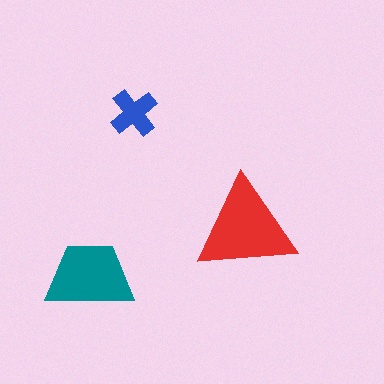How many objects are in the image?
There are 3 objects in the image.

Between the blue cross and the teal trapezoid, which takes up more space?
The teal trapezoid.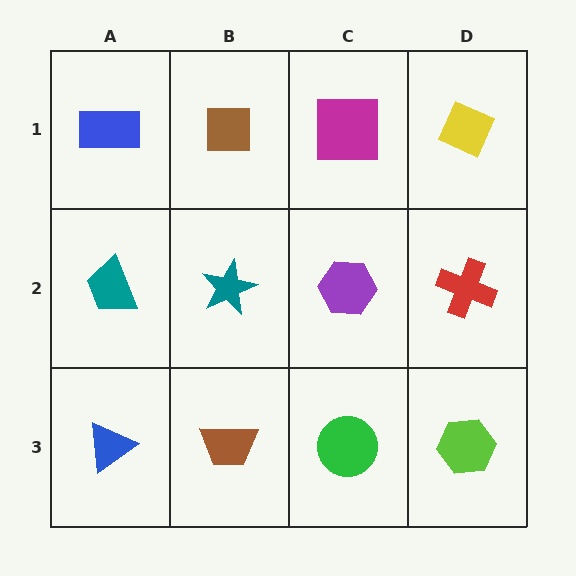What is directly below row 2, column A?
A blue triangle.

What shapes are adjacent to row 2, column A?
A blue rectangle (row 1, column A), a blue triangle (row 3, column A), a teal star (row 2, column B).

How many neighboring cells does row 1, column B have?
3.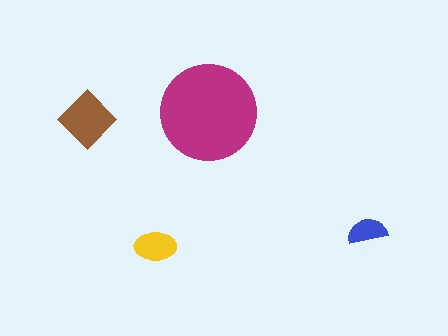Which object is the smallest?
The blue semicircle.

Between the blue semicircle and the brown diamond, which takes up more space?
The brown diamond.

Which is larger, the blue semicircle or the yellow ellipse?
The yellow ellipse.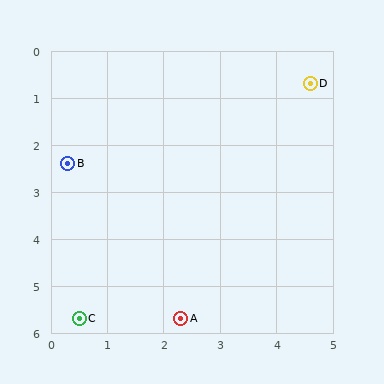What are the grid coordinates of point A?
Point A is at approximately (2.3, 5.7).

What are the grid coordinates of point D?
Point D is at approximately (4.6, 0.7).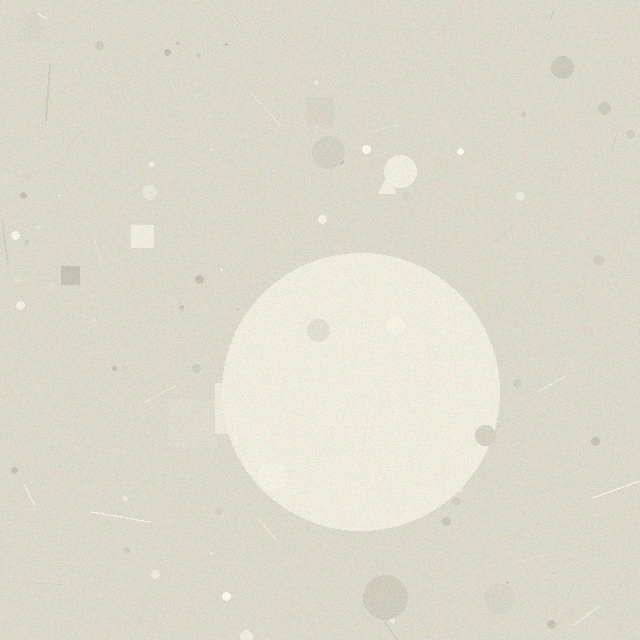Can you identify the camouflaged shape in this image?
The camouflaged shape is a circle.